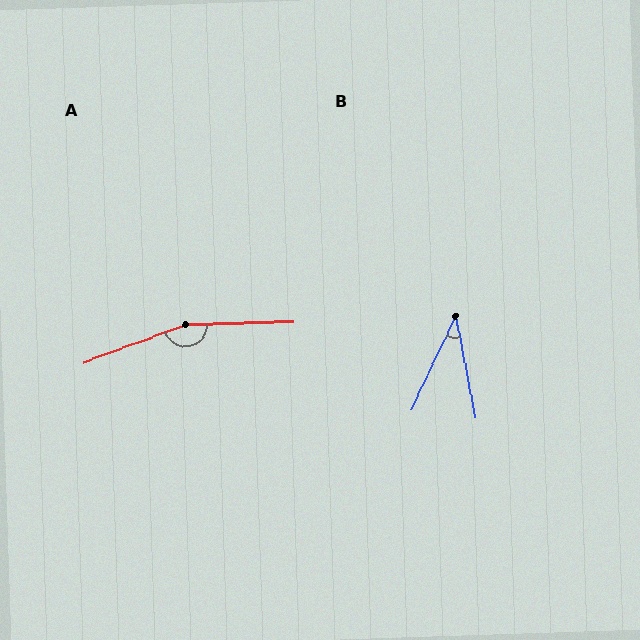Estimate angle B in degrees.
Approximately 36 degrees.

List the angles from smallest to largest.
B (36°), A (161°).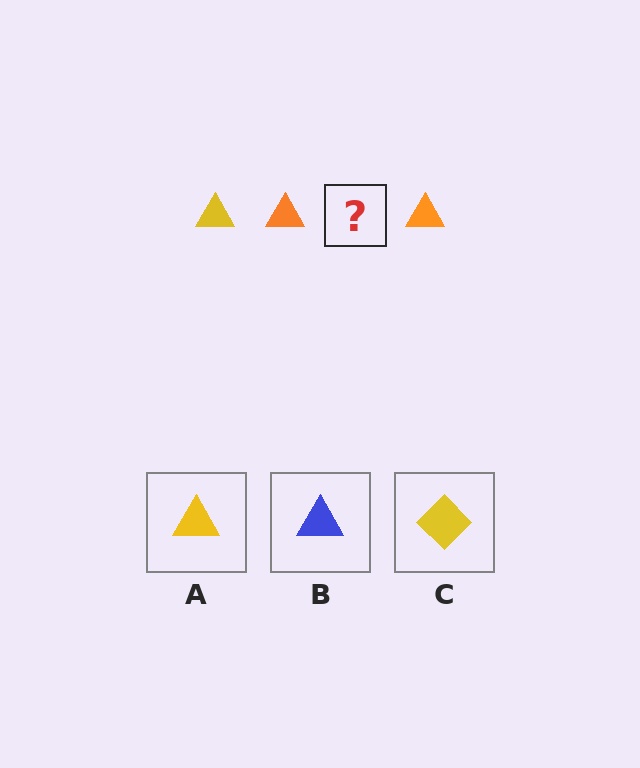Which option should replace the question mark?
Option A.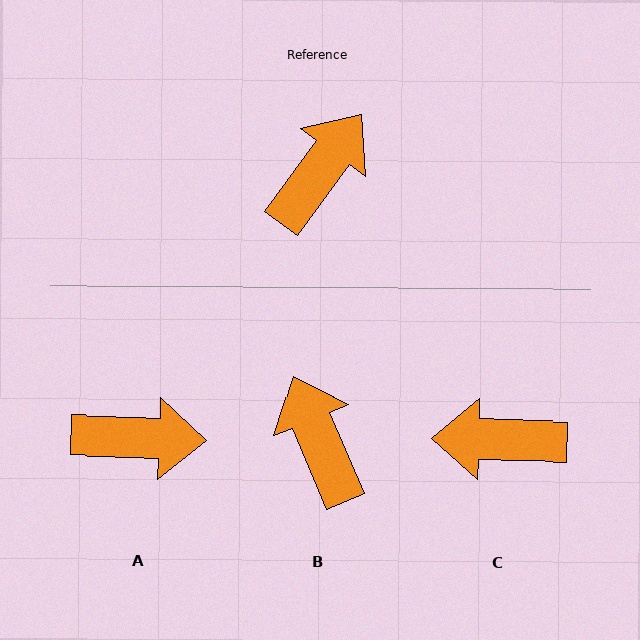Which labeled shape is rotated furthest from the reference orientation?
C, about 125 degrees away.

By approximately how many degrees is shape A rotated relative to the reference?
Approximately 55 degrees clockwise.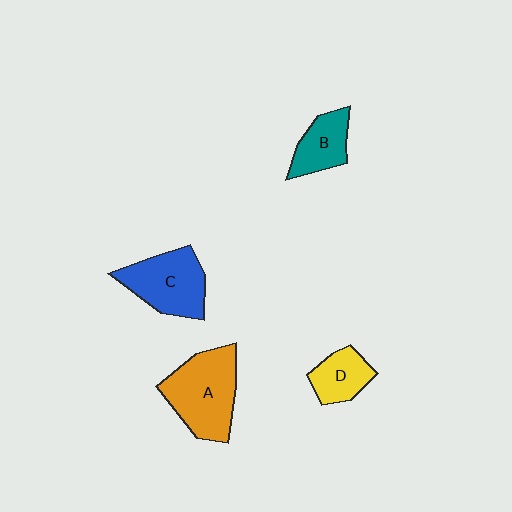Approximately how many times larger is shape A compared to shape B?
Approximately 1.9 times.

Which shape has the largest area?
Shape A (orange).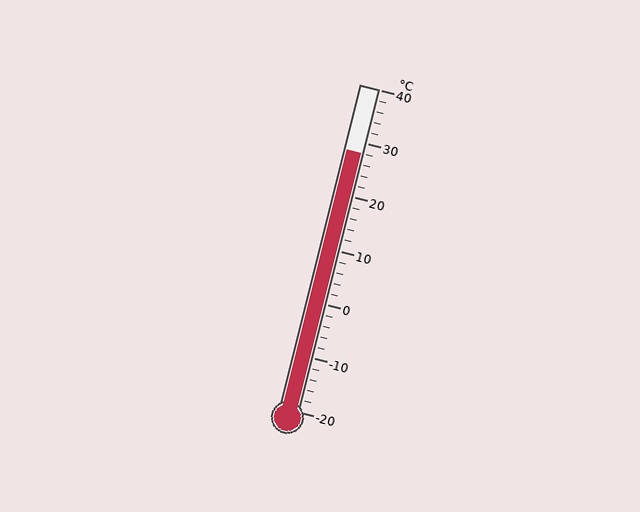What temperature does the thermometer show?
The thermometer shows approximately 28°C.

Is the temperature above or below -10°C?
The temperature is above -10°C.